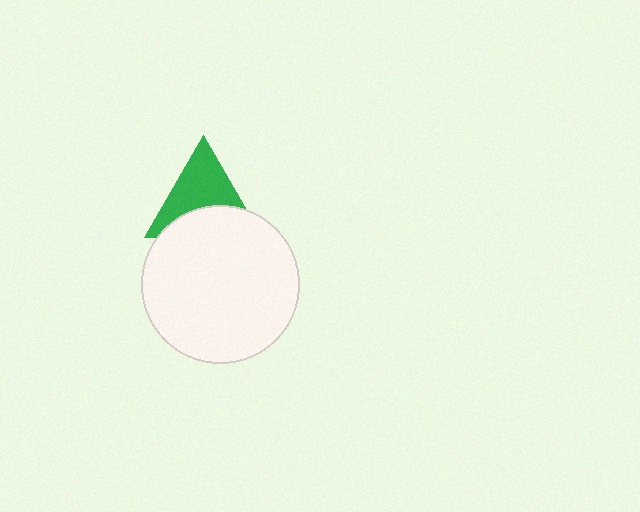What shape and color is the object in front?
The object in front is a white circle.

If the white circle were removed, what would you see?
You would see the complete green triangle.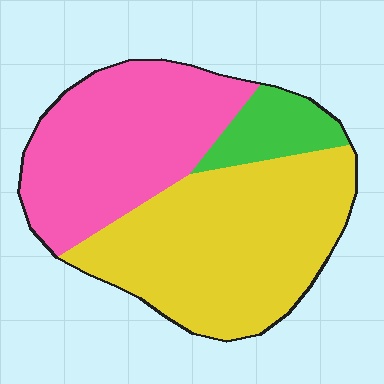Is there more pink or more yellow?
Yellow.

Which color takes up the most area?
Yellow, at roughly 50%.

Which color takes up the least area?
Green, at roughly 10%.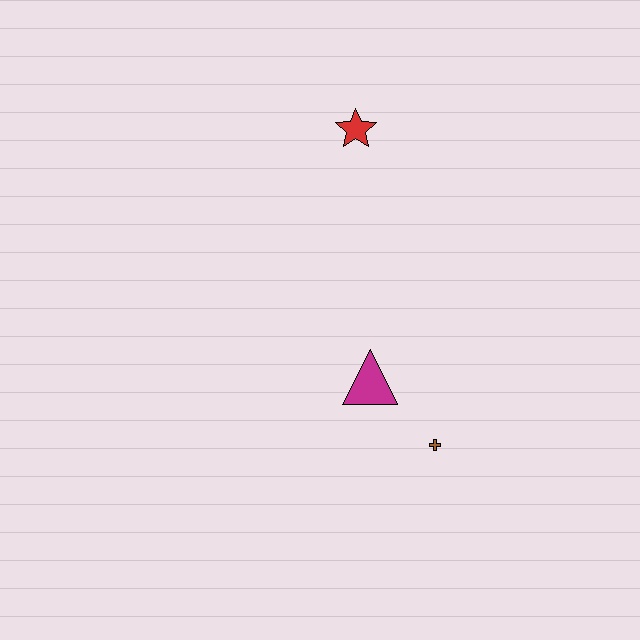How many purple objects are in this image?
There are no purple objects.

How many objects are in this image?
There are 3 objects.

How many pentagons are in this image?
There are no pentagons.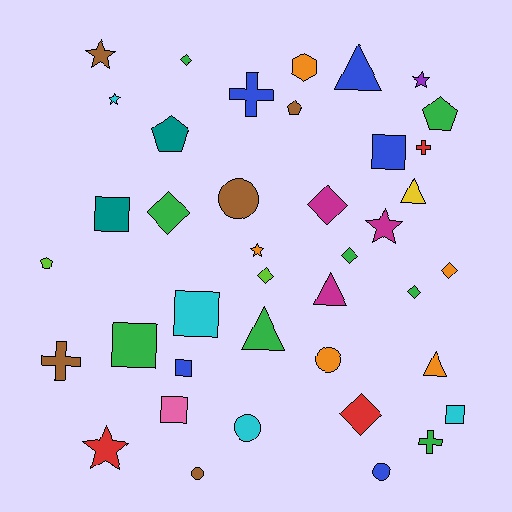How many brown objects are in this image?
There are 5 brown objects.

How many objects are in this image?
There are 40 objects.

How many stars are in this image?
There are 6 stars.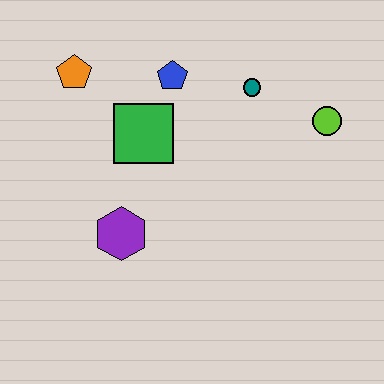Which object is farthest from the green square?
The lime circle is farthest from the green square.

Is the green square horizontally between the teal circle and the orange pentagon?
Yes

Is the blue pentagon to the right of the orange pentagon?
Yes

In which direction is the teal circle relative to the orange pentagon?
The teal circle is to the right of the orange pentagon.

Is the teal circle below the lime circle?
No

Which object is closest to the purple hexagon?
The green square is closest to the purple hexagon.